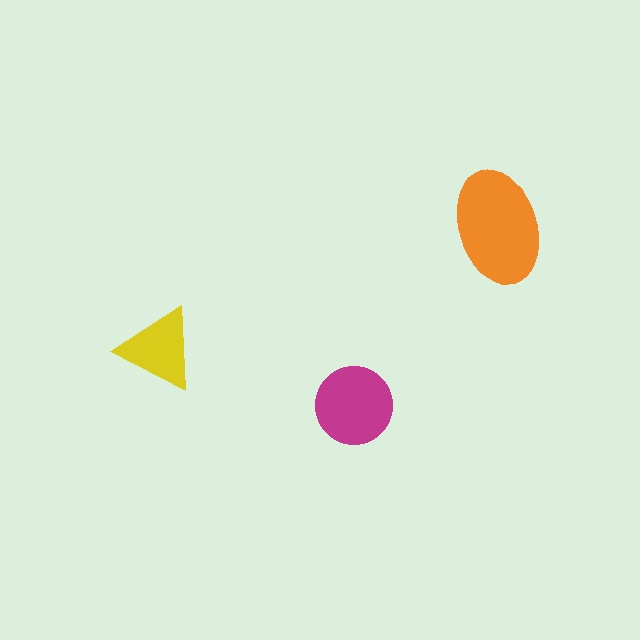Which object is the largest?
The orange ellipse.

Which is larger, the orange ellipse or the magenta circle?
The orange ellipse.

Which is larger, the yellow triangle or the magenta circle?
The magenta circle.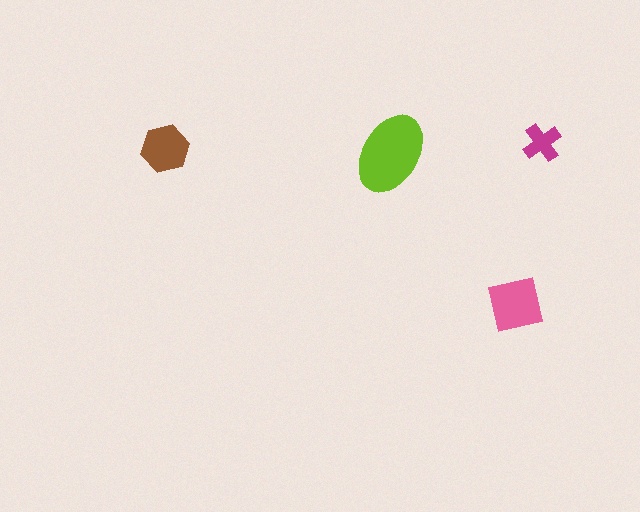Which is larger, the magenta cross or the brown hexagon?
The brown hexagon.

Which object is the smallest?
The magenta cross.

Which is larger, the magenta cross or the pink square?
The pink square.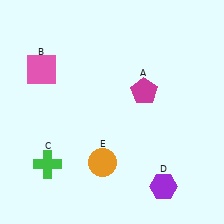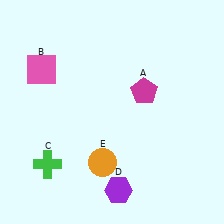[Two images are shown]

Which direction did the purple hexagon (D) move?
The purple hexagon (D) moved left.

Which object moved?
The purple hexagon (D) moved left.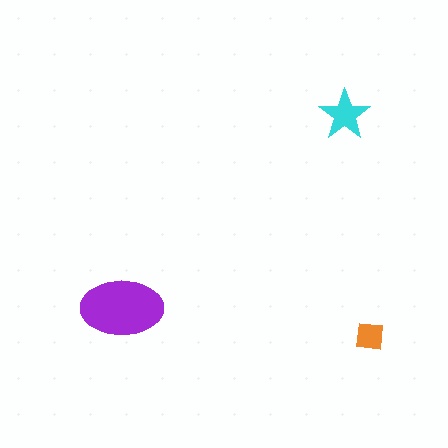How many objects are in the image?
There are 3 objects in the image.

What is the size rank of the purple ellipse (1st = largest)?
1st.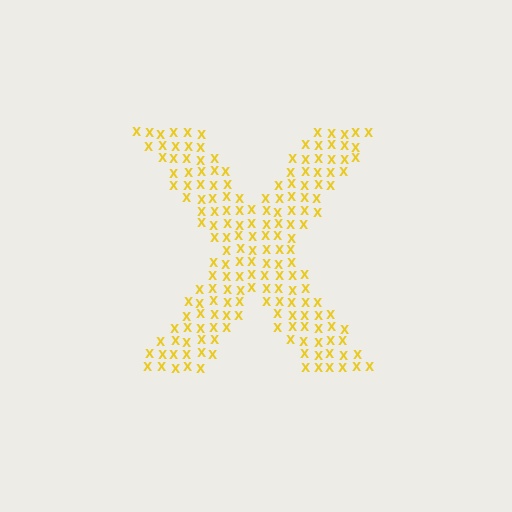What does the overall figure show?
The overall figure shows the letter X.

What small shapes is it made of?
It is made of small letter X's.